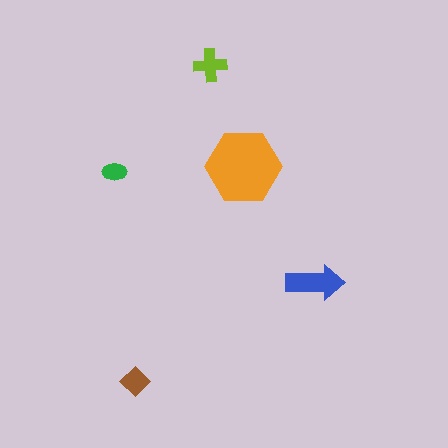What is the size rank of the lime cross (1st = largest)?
3rd.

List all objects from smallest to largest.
The green ellipse, the brown diamond, the lime cross, the blue arrow, the orange hexagon.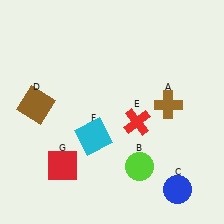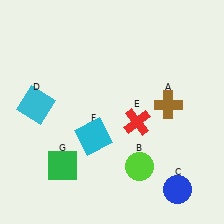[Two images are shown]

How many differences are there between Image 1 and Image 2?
There are 2 differences between the two images.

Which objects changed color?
D changed from brown to cyan. G changed from red to green.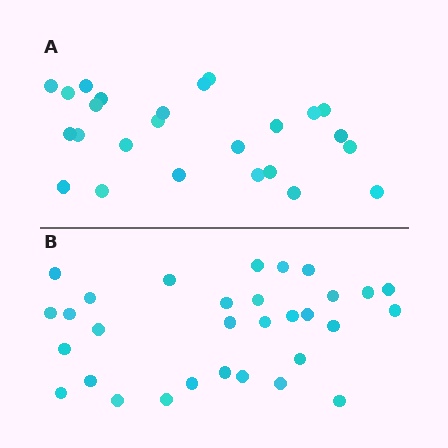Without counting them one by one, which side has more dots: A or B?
Region B (the bottom region) has more dots.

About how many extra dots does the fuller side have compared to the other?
Region B has about 6 more dots than region A.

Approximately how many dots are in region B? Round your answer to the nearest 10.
About 30 dots. (The exact count is 31, which rounds to 30.)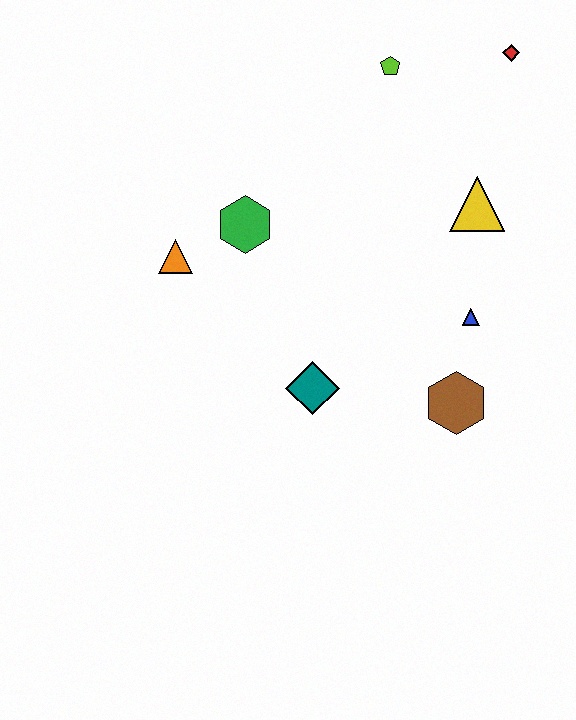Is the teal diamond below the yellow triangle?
Yes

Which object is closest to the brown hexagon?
The blue triangle is closest to the brown hexagon.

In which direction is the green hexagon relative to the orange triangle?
The green hexagon is to the right of the orange triangle.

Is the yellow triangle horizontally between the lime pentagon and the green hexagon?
No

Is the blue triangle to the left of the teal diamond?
No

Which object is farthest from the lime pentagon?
The brown hexagon is farthest from the lime pentagon.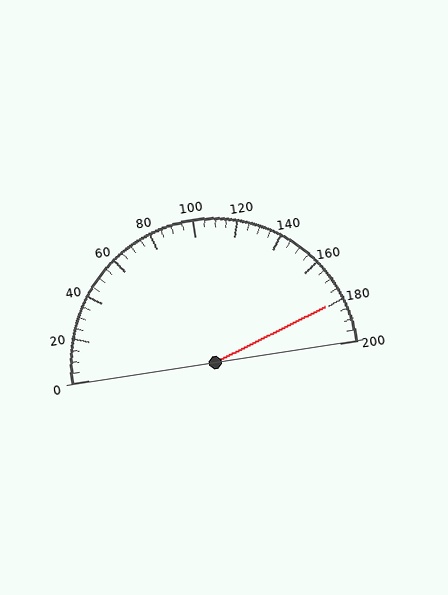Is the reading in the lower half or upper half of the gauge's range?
The reading is in the upper half of the range (0 to 200).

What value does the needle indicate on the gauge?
The needle indicates approximately 180.